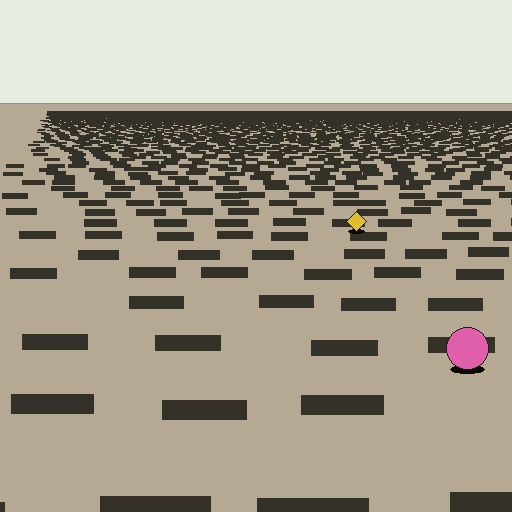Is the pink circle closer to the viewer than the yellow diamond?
Yes. The pink circle is closer — you can tell from the texture gradient: the ground texture is coarser near it.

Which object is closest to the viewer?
The pink circle is closest. The texture marks near it are larger and more spread out.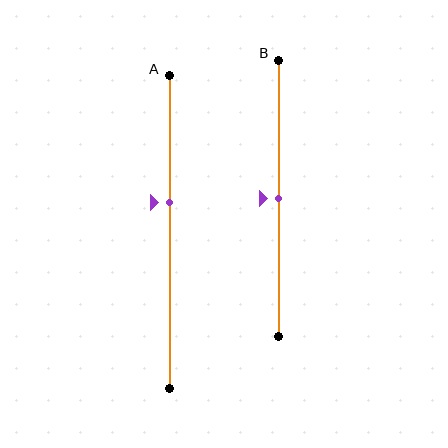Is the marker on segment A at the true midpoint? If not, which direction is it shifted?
No, the marker on segment A is shifted upward by about 9% of the segment length.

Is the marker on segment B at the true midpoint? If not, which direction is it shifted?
Yes, the marker on segment B is at the true midpoint.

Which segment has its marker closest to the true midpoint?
Segment B has its marker closest to the true midpoint.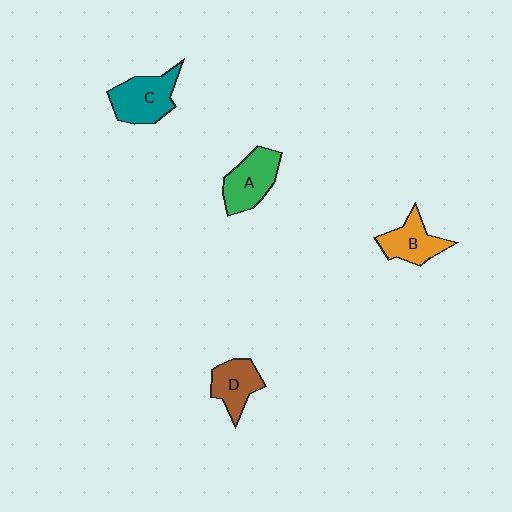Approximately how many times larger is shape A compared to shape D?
Approximately 1.2 times.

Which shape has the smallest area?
Shape D (brown).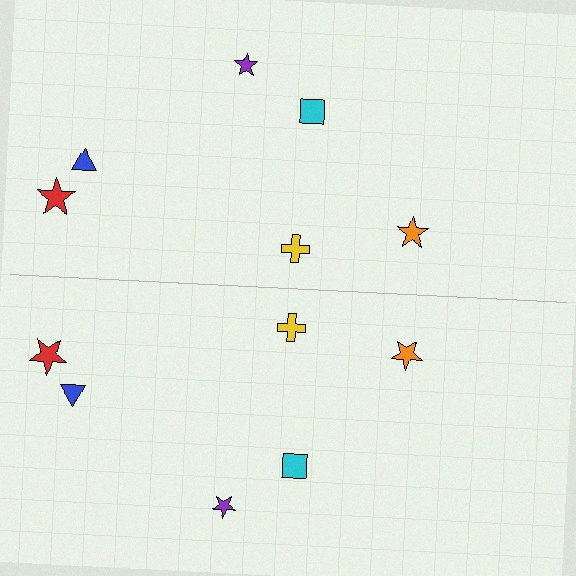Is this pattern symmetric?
Yes, this pattern has bilateral (reflection) symmetry.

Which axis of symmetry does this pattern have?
The pattern has a horizontal axis of symmetry running through the center of the image.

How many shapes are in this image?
There are 12 shapes in this image.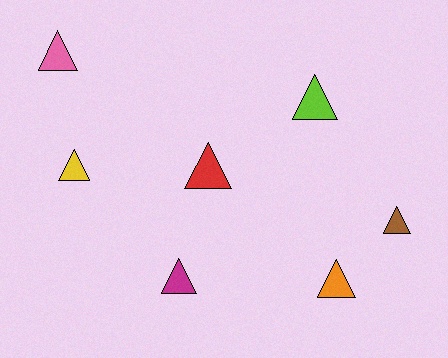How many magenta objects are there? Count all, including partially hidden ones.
There is 1 magenta object.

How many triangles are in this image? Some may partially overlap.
There are 7 triangles.